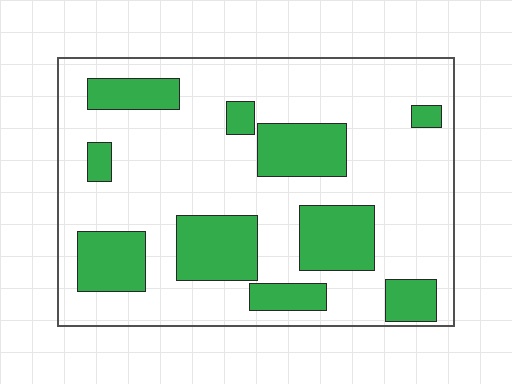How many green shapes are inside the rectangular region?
10.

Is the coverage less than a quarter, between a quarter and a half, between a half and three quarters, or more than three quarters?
Between a quarter and a half.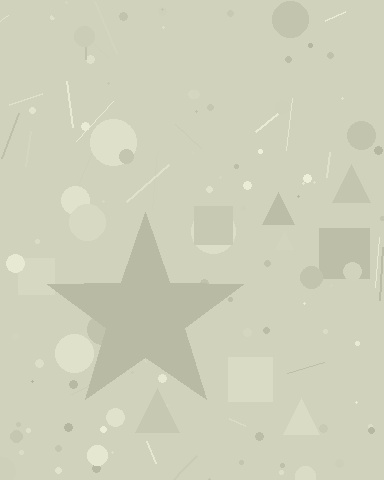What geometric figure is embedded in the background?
A star is embedded in the background.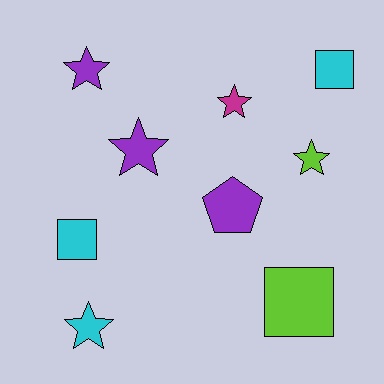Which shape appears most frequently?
Star, with 5 objects.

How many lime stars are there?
There is 1 lime star.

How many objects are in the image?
There are 9 objects.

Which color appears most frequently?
Purple, with 3 objects.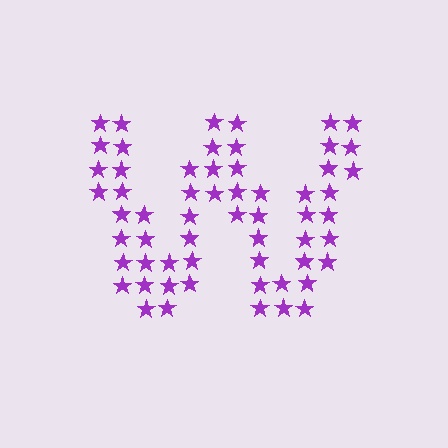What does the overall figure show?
The overall figure shows the letter W.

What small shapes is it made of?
It is made of small stars.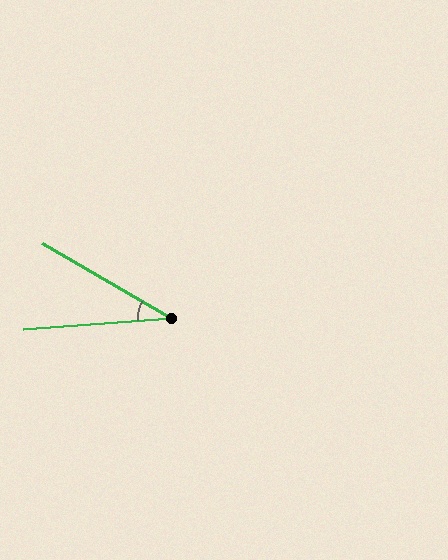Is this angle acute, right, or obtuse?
It is acute.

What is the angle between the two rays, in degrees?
Approximately 34 degrees.